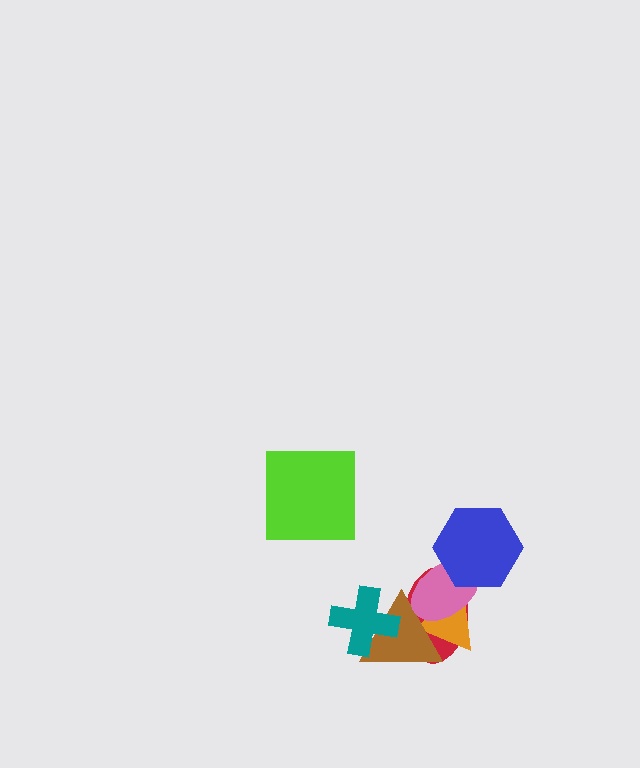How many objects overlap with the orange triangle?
3 objects overlap with the orange triangle.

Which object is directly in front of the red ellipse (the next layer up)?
The orange triangle is directly in front of the red ellipse.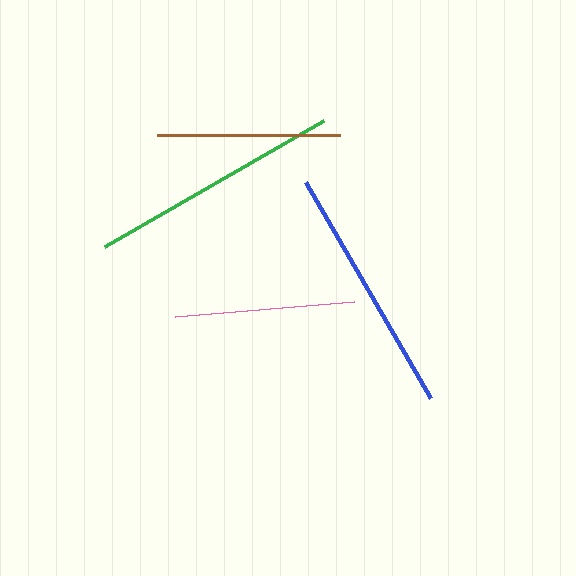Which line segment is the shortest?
The pink line is the shortest at approximately 180 pixels.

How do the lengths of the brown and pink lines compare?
The brown and pink lines are approximately the same length.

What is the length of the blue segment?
The blue segment is approximately 250 pixels long.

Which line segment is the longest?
The green line is the longest at approximately 252 pixels.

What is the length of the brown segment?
The brown segment is approximately 183 pixels long.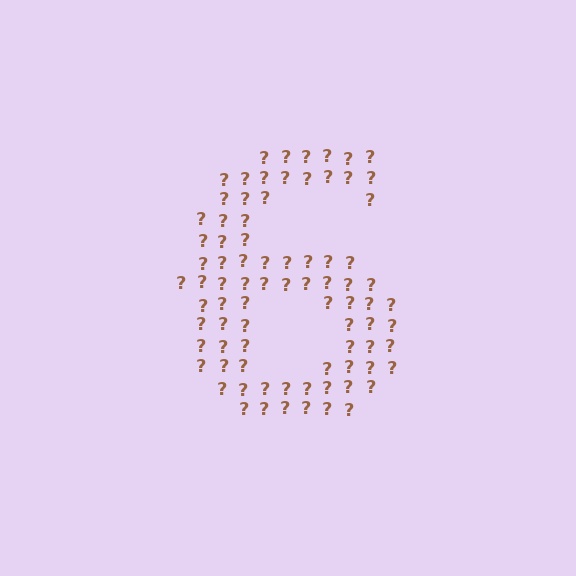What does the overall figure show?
The overall figure shows the digit 6.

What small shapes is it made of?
It is made of small question marks.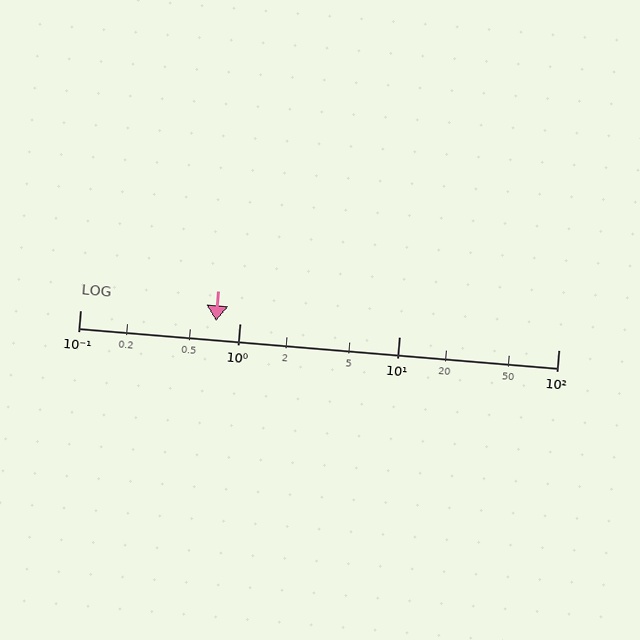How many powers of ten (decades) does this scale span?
The scale spans 3 decades, from 0.1 to 100.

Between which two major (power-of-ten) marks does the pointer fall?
The pointer is between 0.1 and 1.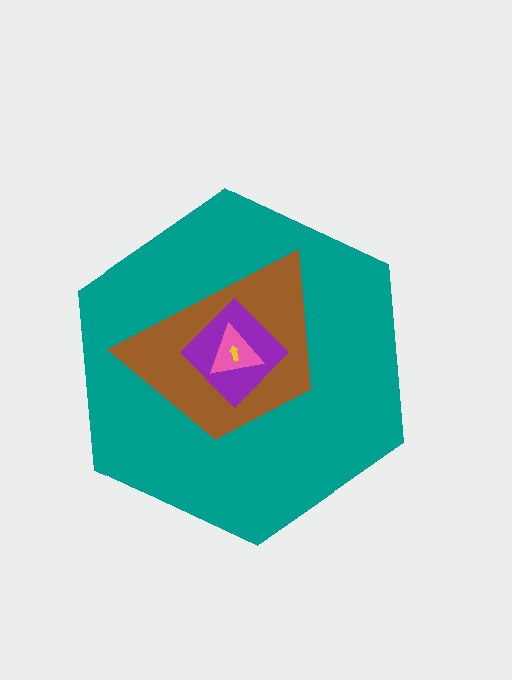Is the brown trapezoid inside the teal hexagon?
Yes.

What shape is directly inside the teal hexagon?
The brown trapezoid.